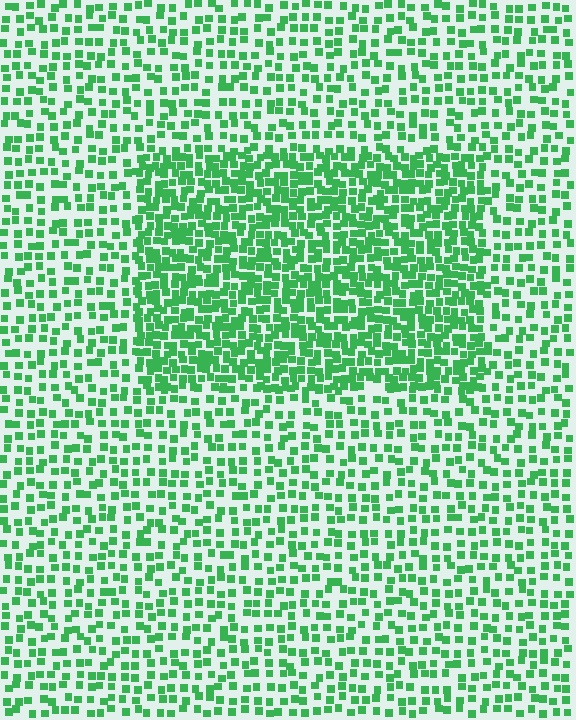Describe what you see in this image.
The image contains small green elements arranged at two different densities. A rectangle-shaped region is visible where the elements are more densely packed than the surrounding area.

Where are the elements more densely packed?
The elements are more densely packed inside the rectangle boundary.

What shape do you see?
I see a rectangle.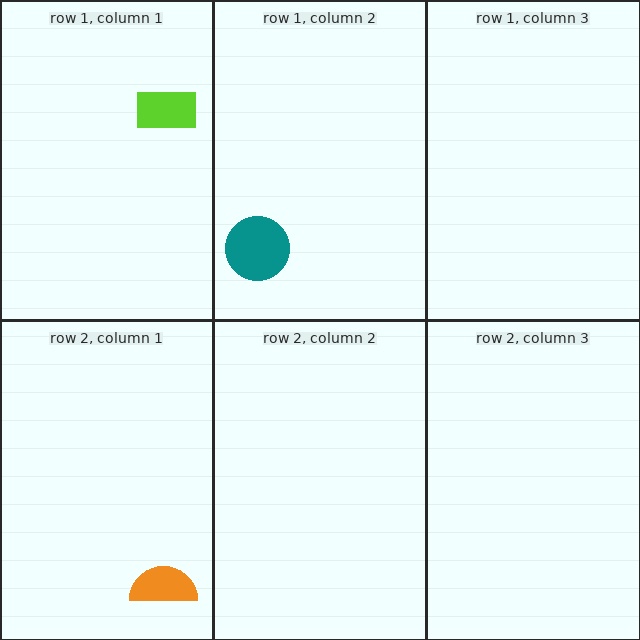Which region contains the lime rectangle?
The row 1, column 1 region.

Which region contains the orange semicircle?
The row 2, column 1 region.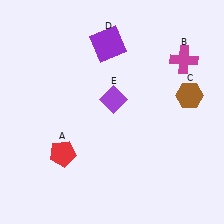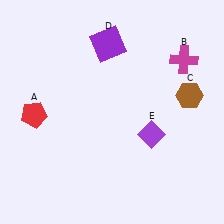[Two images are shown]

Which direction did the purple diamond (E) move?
The purple diamond (E) moved right.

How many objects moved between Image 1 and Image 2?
2 objects moved between the two images.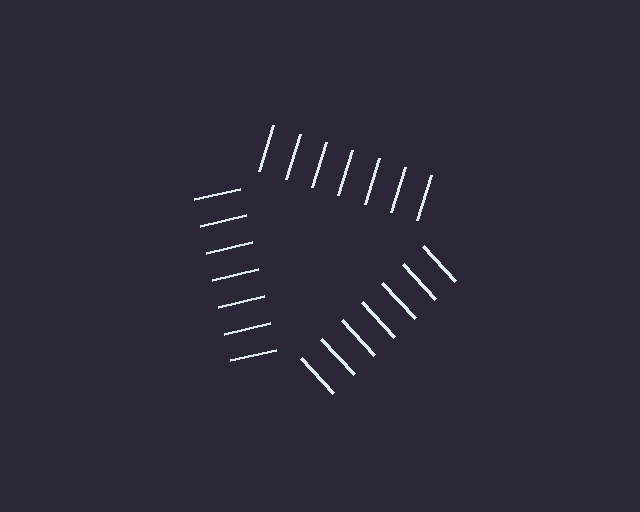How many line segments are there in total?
21 — 7 along each of the 3 edges.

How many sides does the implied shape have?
3 sides — the line-ends trace a triangle.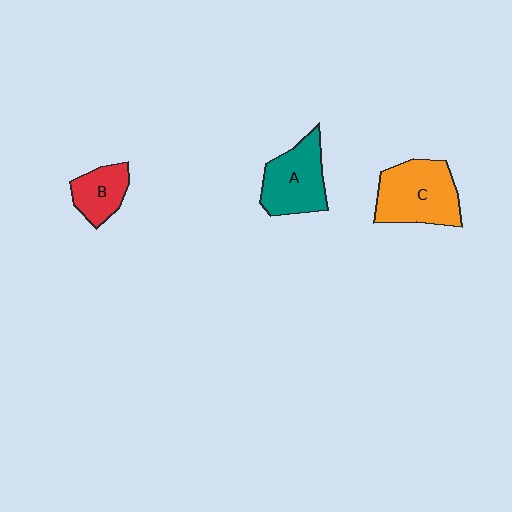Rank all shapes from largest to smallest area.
From largest to smallest: C (orange), A (teal), B (red).